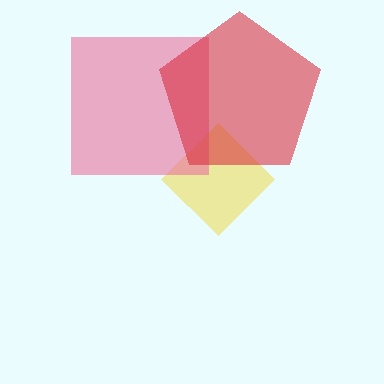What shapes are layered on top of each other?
The layered shapes are: a yellow diamond, a pink square, a red pentagon.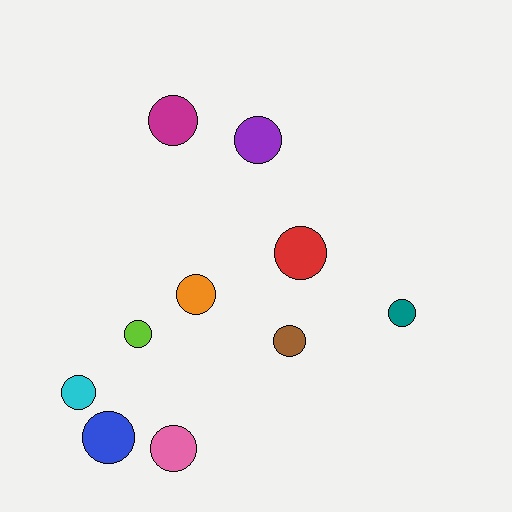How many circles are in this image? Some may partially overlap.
There are 10 circles.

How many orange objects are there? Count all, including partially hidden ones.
There is 1 orange object.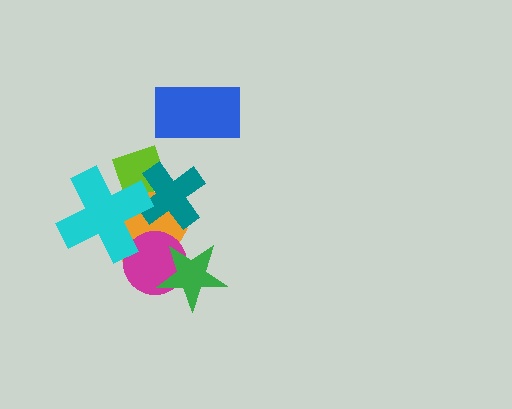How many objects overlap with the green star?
2 objects overlap with the green star.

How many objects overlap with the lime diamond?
3 objects overlap with the lime diamond.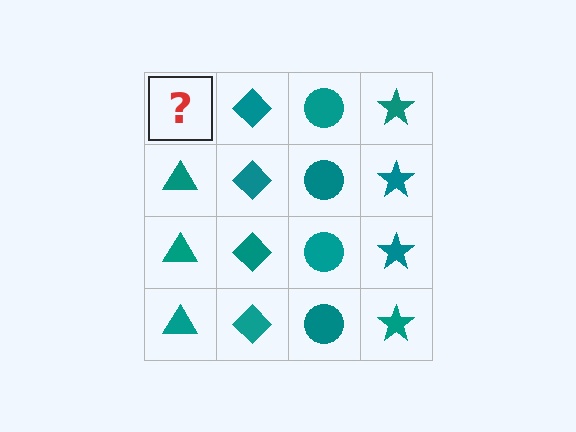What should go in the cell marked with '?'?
The missing cell should contain a teal triangle.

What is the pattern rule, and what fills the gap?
The rule is that each column has a consistent shape. The gap should be filled with a teal triangle.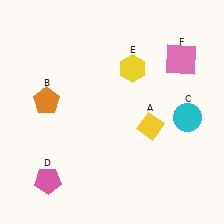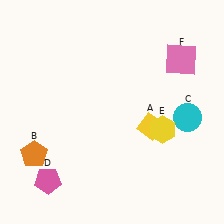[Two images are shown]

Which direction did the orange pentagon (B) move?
The orange pentagon (B) moved down.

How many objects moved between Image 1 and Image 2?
2 objects moved between the two images.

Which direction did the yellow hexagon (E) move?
The yellow hexagon (E) moved down.